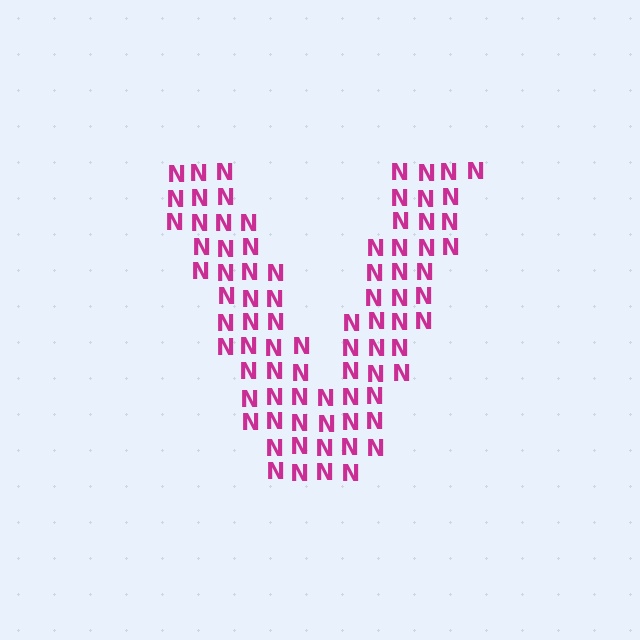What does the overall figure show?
The overall figure shows the letter V.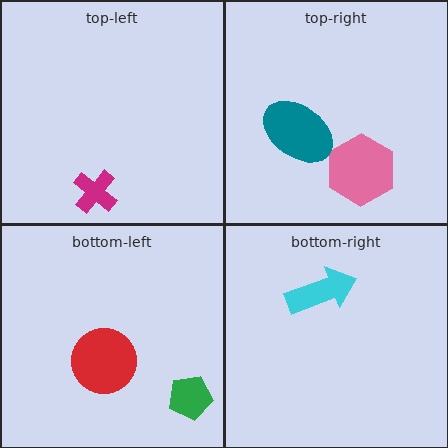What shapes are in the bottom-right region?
The cyan arrow.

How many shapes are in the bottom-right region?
1.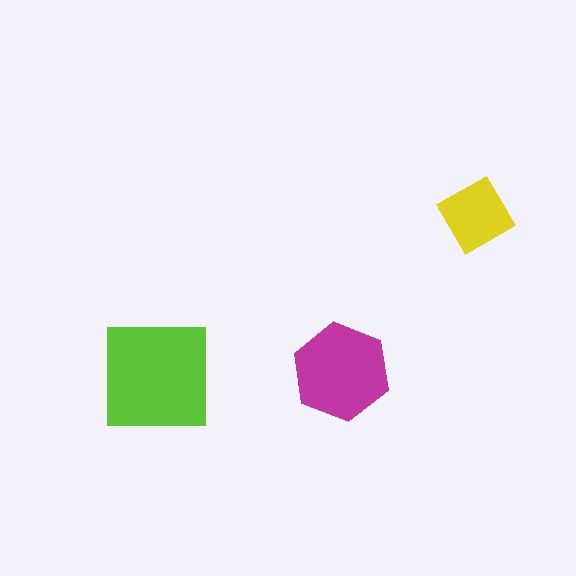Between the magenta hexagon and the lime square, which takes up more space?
The lime square.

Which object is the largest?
The lime square.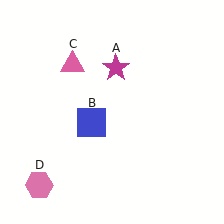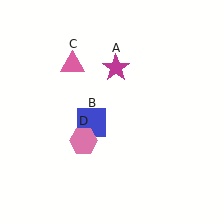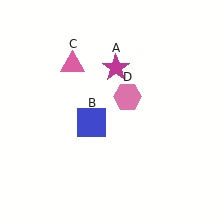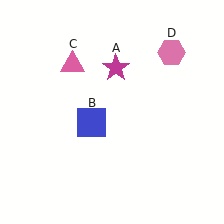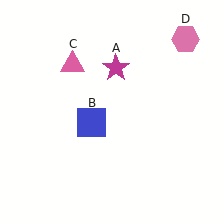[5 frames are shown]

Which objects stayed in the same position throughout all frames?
Magenta star (object A) and blue square (object B) and pink triangle (object C) remained stationary.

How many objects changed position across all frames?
1 object changed position: pink hexagon (object D).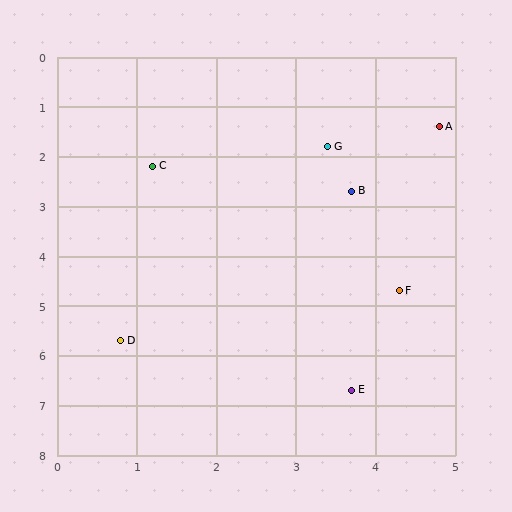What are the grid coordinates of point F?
Point F is at approximately (4.3, 4.7).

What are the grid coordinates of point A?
Point A is at approximately (4.8, 1.4).